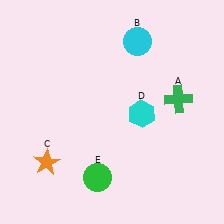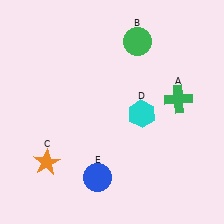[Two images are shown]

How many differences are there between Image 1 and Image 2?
There are 2 differences between the two images.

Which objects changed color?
B changed from cyan to green. E changed from green to blue.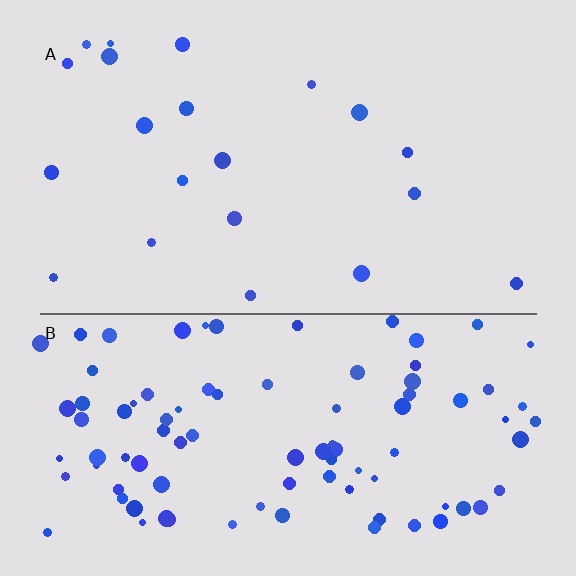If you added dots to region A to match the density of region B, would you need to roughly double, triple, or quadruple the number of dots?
Approximately quadruple.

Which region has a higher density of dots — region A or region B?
B (the bottom).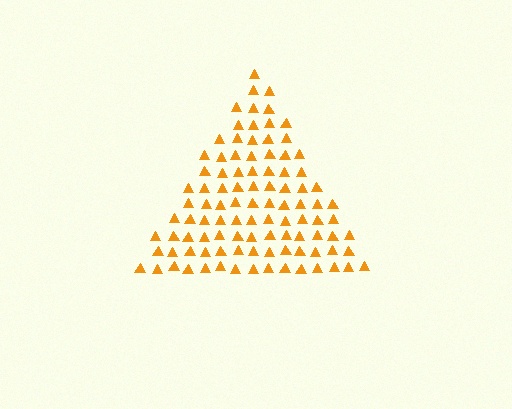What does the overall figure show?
The overall figure shows a triangle.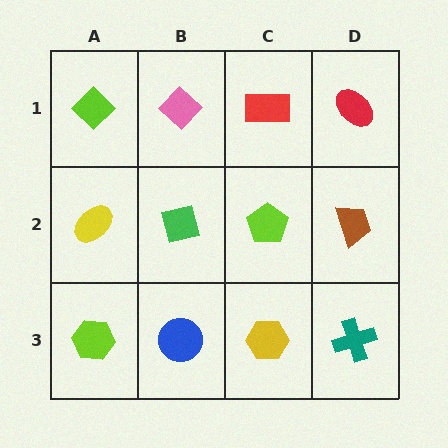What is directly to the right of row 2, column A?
A green square.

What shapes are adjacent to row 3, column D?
A brown trapezoid (row 2, column D), a yellow hexagon (row 3, column C).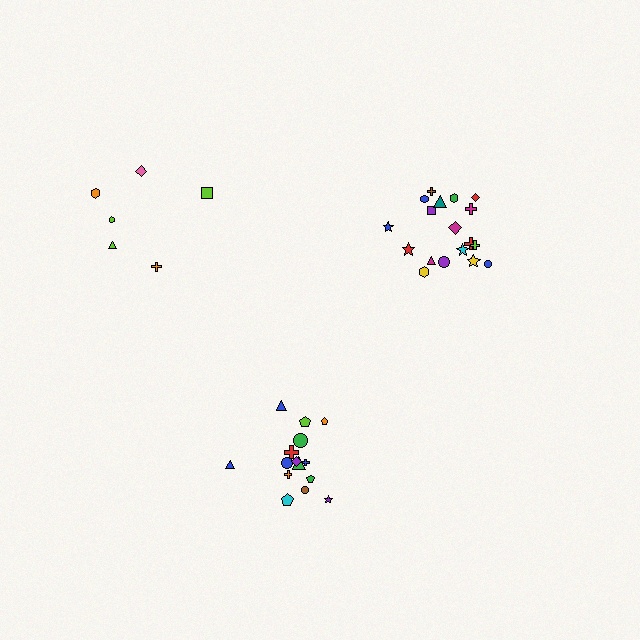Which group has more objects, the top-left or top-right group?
The top-right group.